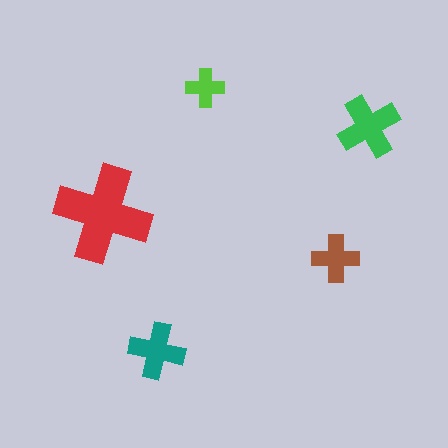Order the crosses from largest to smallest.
the red one, the green one, the teal one, the brown one, the lime one.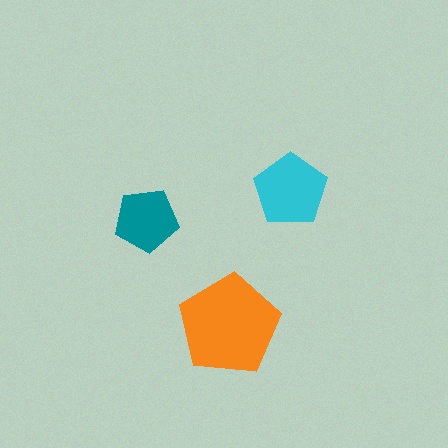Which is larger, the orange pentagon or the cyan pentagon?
The orange one.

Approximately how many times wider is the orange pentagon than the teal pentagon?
About 1.5 times wider.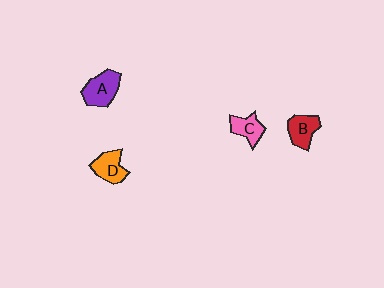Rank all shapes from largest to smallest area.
From largest to smallest: A (purple), D (orange), B (red), C (pink).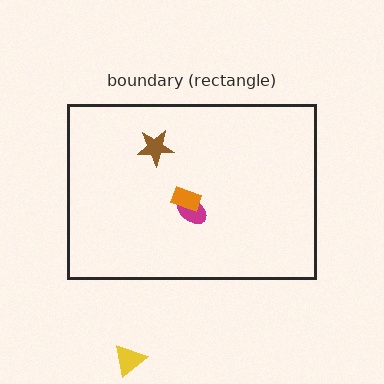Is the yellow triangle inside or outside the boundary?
Outside.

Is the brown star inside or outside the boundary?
Inside.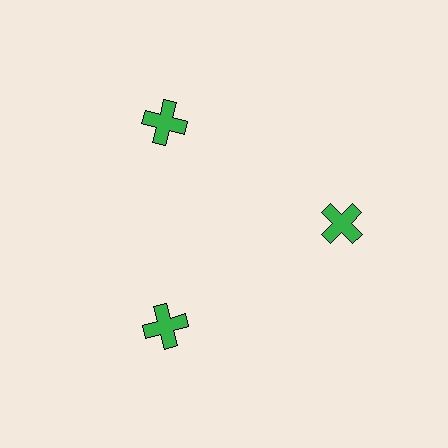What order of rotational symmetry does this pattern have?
This pattern has 3-fold rotational symmetry.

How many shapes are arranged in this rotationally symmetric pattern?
There are 3 shapes, arranged in 3 groups of 1.